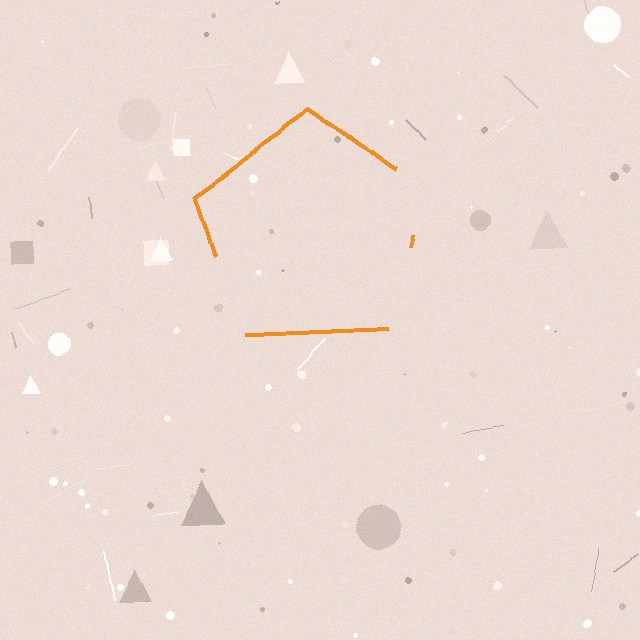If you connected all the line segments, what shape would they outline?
They would outline a pentagon.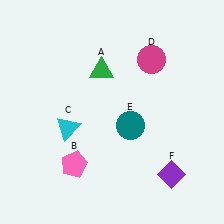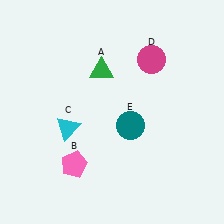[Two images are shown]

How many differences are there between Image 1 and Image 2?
There is 1 difference between the two images.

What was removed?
The purple diamond (F) was removed in Image 2.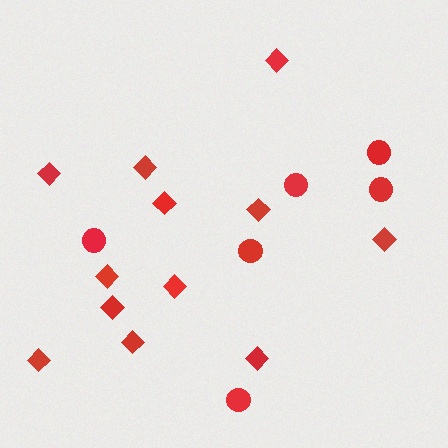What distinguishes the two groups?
There are 2 groups: one group of circles (6) and one group of diamonds (12).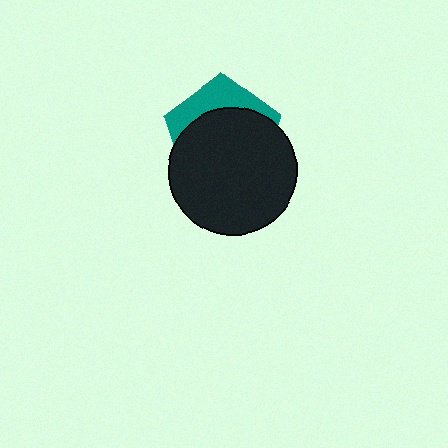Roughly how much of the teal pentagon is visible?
A small part of it is visible (roughly 30%).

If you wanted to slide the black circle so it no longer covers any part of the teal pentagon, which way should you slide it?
Slide it down — that is the most direct way to separate the two shapes.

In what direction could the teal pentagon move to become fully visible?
The teal pentagon could move up. That would shift it out from behind the black circle entirely.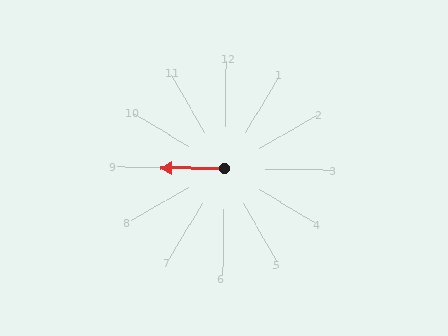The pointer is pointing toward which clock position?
Roughly 9 o'clock.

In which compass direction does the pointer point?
West.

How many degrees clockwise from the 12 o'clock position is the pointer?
Approximately 269 degrees.